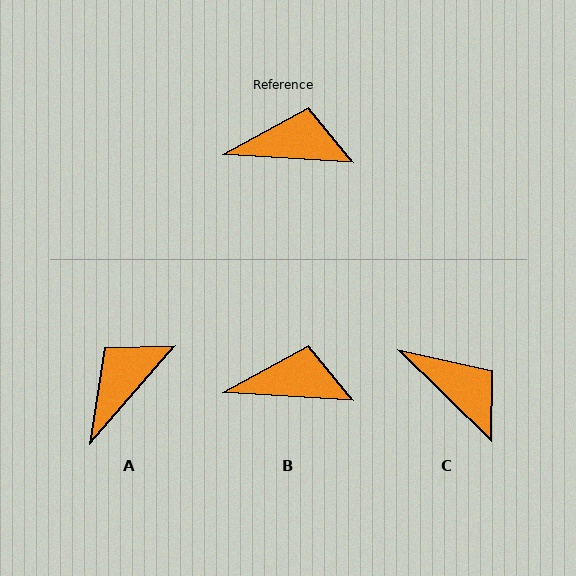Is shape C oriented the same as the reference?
No, it is off by about 41 degrees.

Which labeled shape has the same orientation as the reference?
B.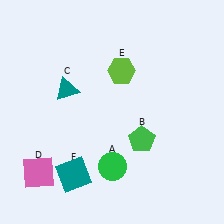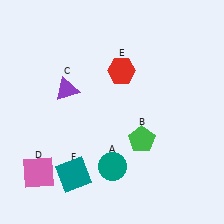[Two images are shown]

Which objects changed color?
A changed from green to teal. C changed from teal to purple. E changed from lime to red.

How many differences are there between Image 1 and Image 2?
There are 3 differences between the two images.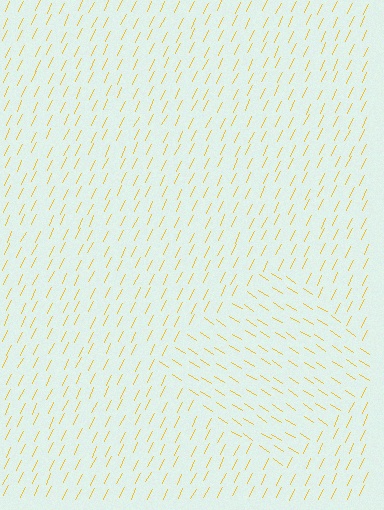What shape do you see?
I see a diamond.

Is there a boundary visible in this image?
Yes, there is a texture boundary formed by a change in line orientation.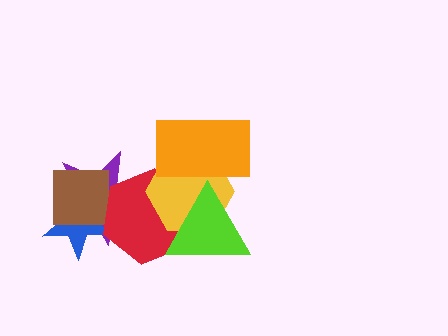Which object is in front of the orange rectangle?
The lime triangle is in front of the orange rectangle.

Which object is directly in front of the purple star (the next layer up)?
The blue star is directly in front of the purple star.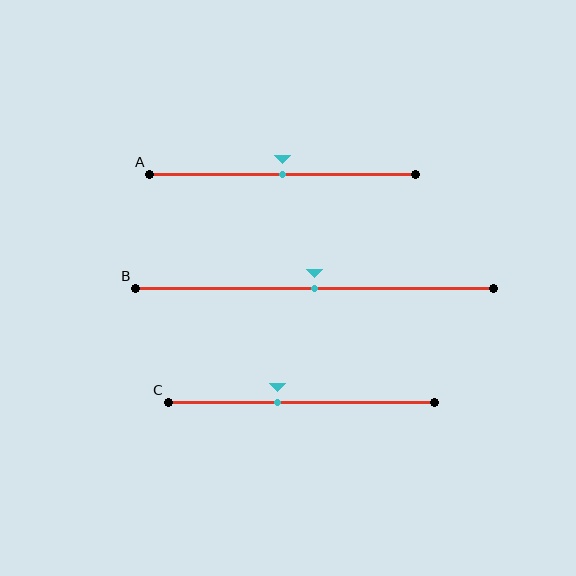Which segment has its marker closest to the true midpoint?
Segment A has its marker closest to the true midpoint.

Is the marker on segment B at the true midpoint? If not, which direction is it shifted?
Yes, the marker on segment B is at the true midpoint.